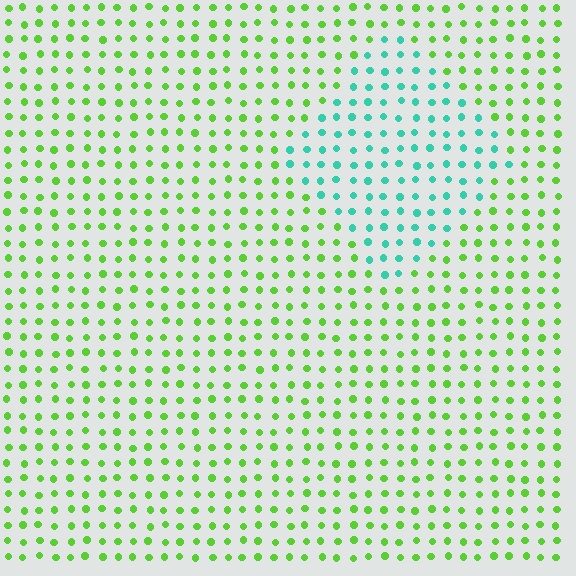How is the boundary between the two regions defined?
The boundary is defined purely by a slight shift in hue (about 61 degrees). Spacing, size, and orientation are identical on both sides.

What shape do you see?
I see a diamond.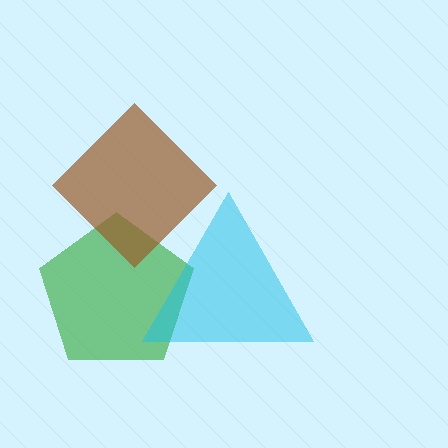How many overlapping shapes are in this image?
There are 3 overlapping shapes in the image.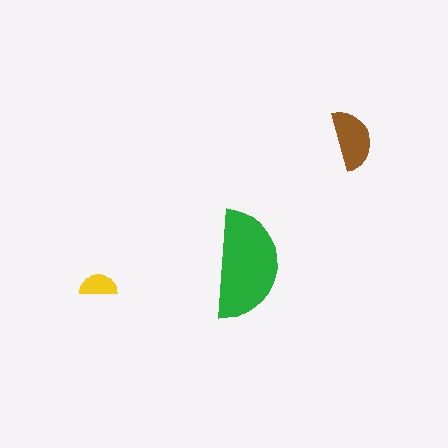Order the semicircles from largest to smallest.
the green one, the brown one, the yellow one.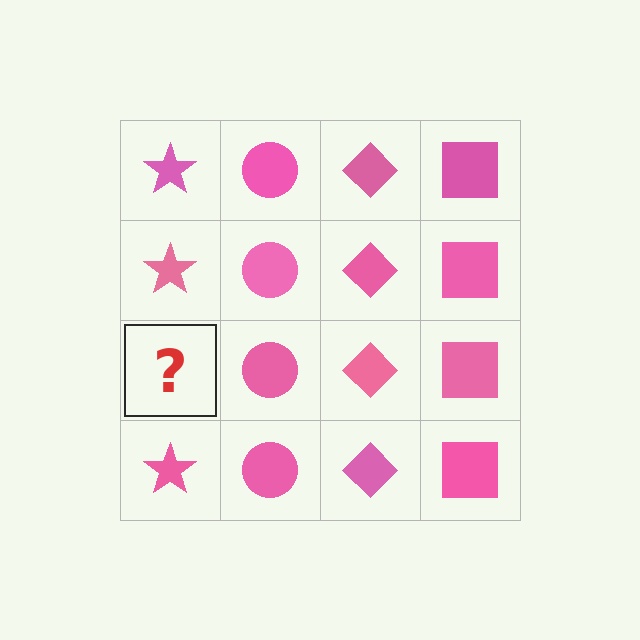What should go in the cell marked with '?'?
The missing cell should contain a pink star.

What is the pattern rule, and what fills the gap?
The rule is that each column has a consistent shape. The gap should be filled with a pink star.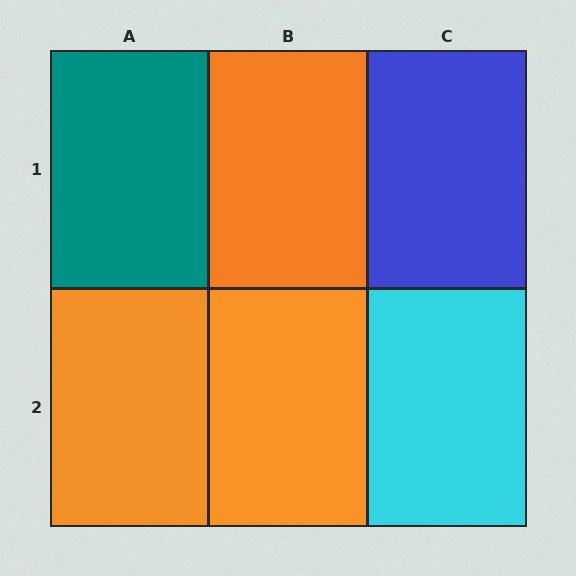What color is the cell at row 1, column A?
Teal.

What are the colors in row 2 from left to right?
Orange, orange, cyan.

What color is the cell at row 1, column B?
Orange.